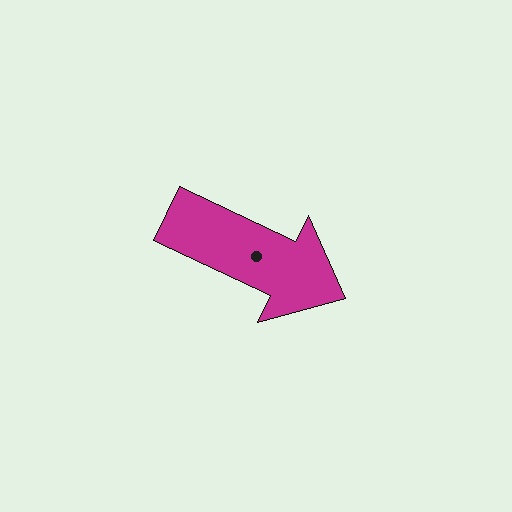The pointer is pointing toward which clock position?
Roughly 4 o'clock.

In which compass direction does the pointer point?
Southeast.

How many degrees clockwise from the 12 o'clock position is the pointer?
Approximately 116 degrees.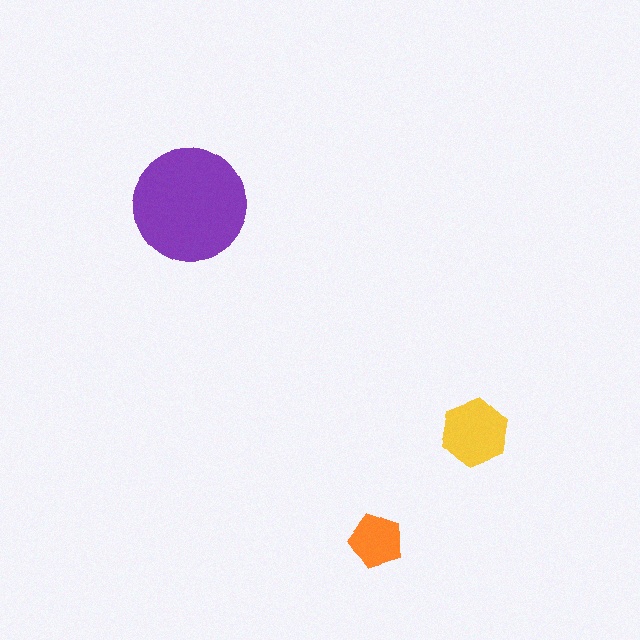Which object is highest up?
The purple circle is topmost.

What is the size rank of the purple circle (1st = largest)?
1st.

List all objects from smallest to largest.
The orange pentagon, the yellow hexagon, the purple circle.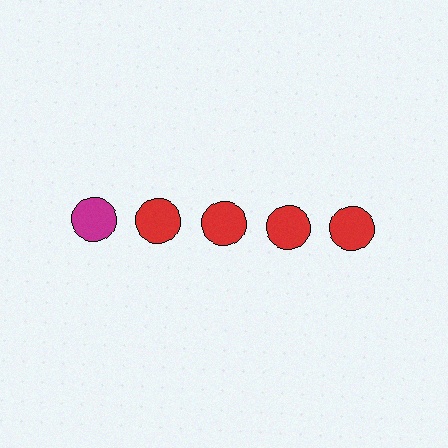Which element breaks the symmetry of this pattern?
The magenta circle in the top row, leftmost column breaks the symmetry. All other shapes are red circles.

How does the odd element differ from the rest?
It has a different color: magenta instead of red.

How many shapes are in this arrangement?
There are 5 shapes arranged in a grid pattern.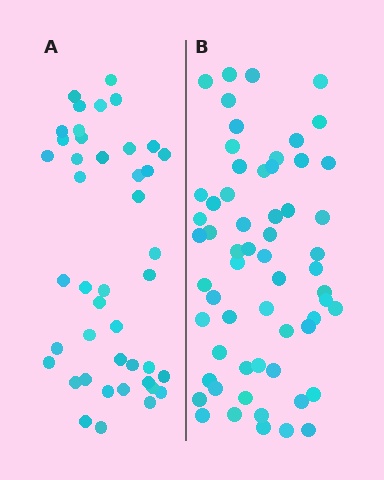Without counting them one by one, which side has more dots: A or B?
Region B (the right region) has more dots.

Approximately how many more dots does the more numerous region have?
Region B has approximately 15 more dots than region A.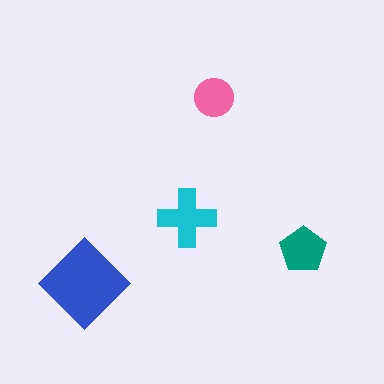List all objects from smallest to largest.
The pink circle, the teal pentagon, the cyan cross, the blue diamond.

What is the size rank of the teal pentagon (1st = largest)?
3rd.